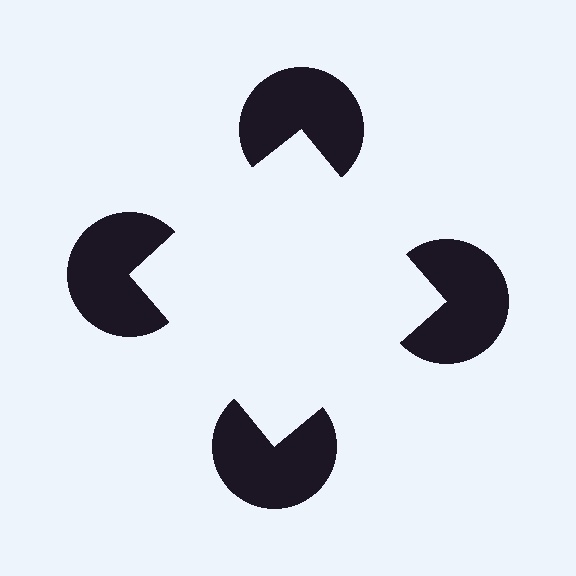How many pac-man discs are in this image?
There are 4 — one at each vertex of the illusory square.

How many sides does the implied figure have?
4 sides.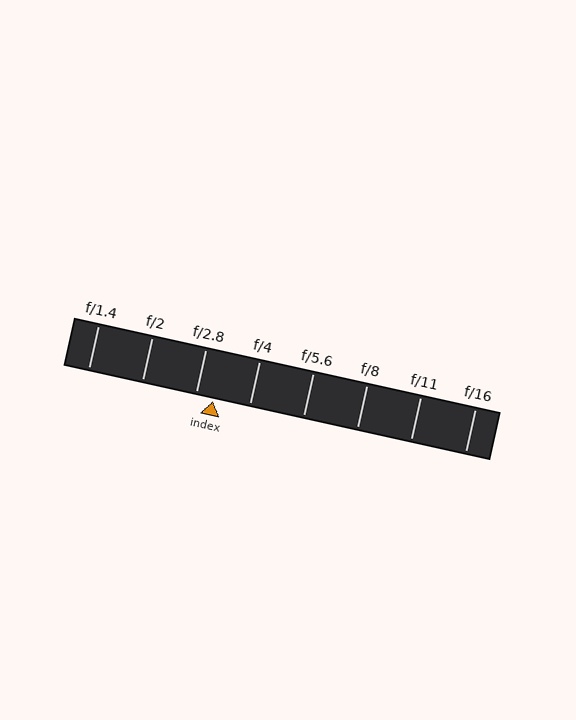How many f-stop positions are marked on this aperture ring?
There are 8 f-stop positions marked.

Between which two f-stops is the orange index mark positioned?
The index mark is between f/2.8 and f/4.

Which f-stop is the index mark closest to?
The index mark is closest to f/2.8.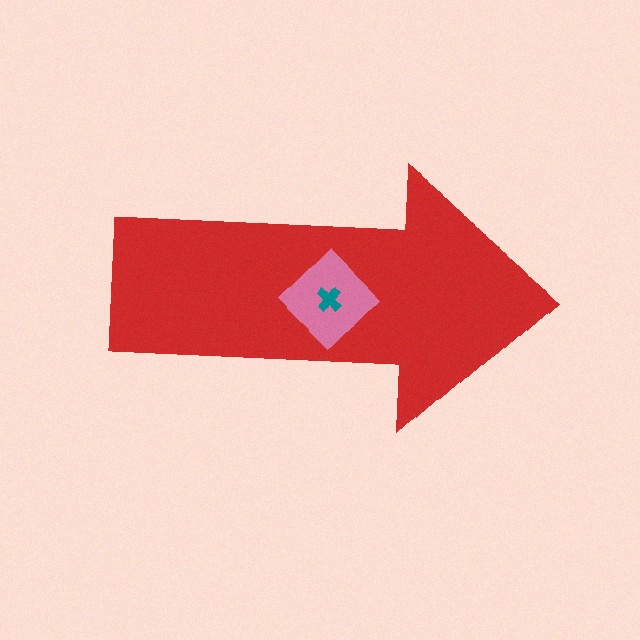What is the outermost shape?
The red arrow.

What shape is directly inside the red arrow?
The pink diamond.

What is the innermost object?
The teal cross.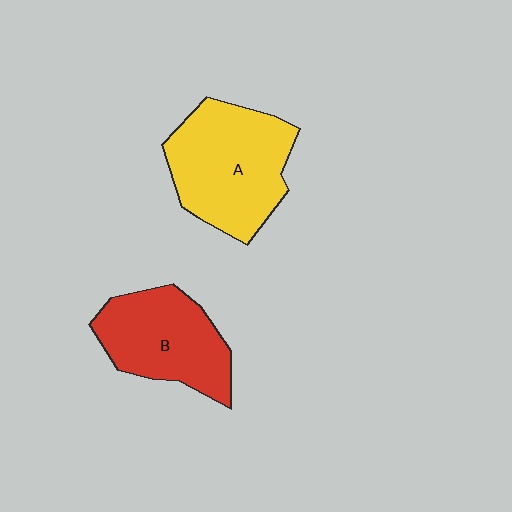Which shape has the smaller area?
Shape B (red).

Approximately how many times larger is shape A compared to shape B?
Approximately 1.2 times.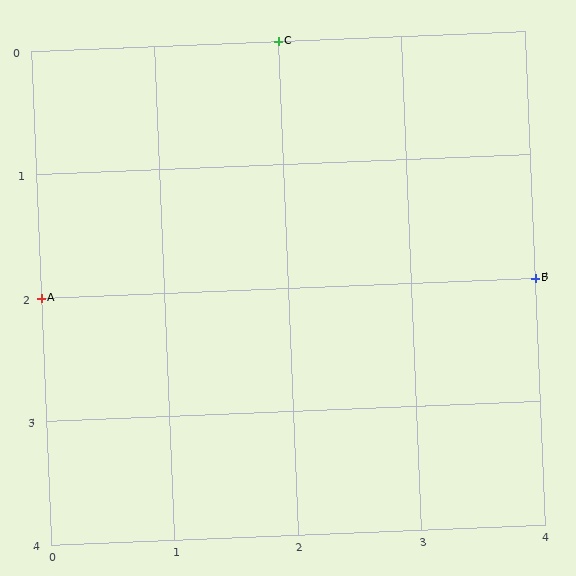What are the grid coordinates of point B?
Point B is at grid coordinates (4, 2).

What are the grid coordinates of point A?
Point A is at grid coordinates (0, 2).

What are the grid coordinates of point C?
Point C is at grid coordinates (2, 0).